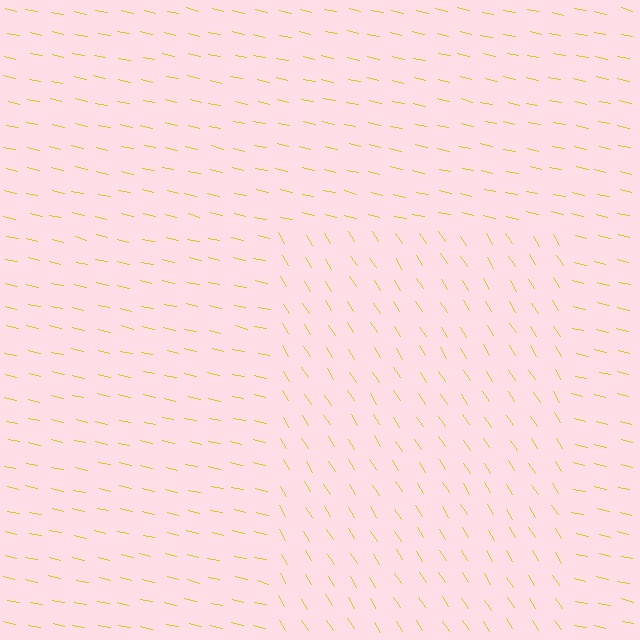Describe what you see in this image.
The image is filled with small yellow line segments. A rectangle region in the image has lines oriented differently from the surrounding lines, creating a visible texture boundary.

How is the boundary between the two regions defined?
The boundary is defined purely by a change in line orientation (approximately 45 degrees difference). All lines are the same color and thickness.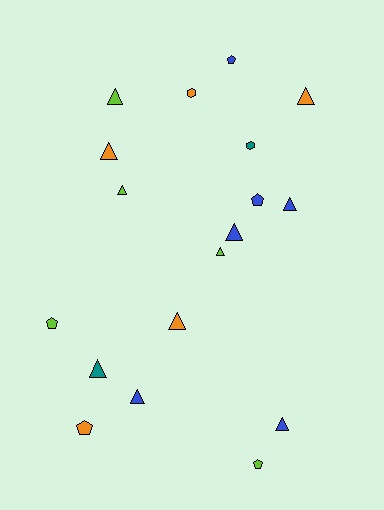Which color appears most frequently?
Blue, with 6 objects.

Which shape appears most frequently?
Triangle, with 11 objects.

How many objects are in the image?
There are 18 objects.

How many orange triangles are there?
There are 3 orange triangles.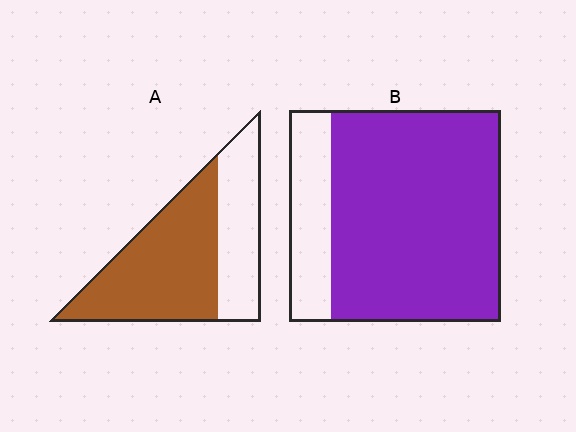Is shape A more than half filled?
Yes.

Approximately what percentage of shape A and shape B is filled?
A is approximately 65% and B is approximately 80%.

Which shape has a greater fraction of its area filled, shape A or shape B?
Shape B.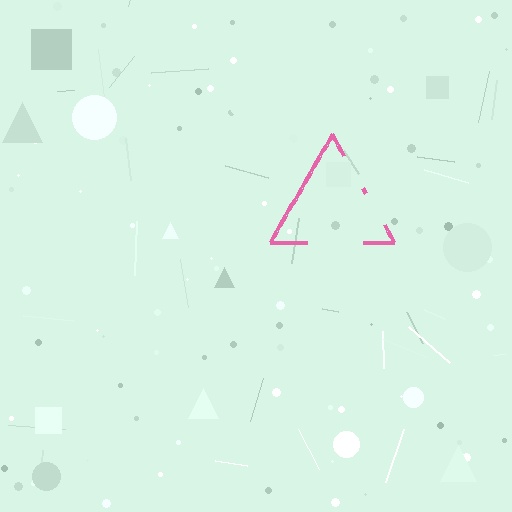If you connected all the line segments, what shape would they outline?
They would outline a triangle.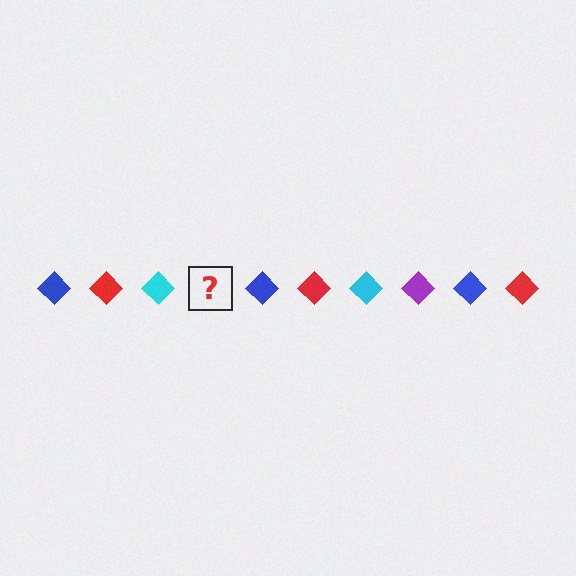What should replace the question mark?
The question mark should be replaced with a purple diamond.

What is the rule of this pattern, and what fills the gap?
The rule is that the pattern cycles through blue, red, cyan, purple diamonds. The gap should be filled with a purple diamond.